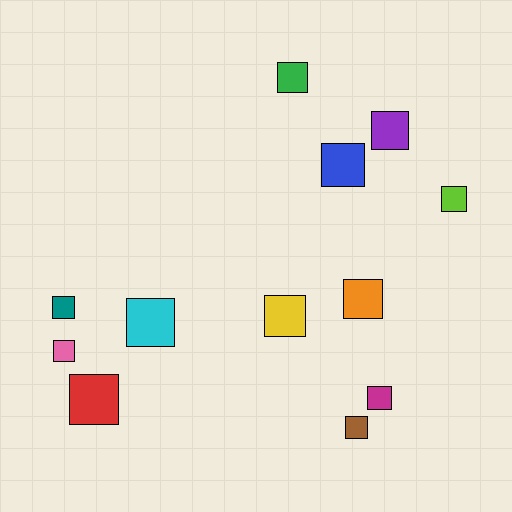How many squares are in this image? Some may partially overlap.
There are 12 squares.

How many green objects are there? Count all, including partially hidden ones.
There is 1 green object.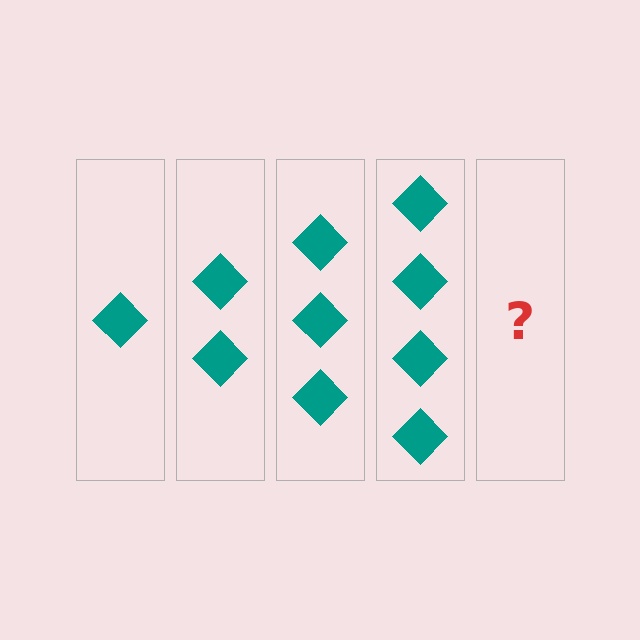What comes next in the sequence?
The next element should be 5 diamonds.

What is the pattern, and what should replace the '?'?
The pattern is that each step adds one more diamond. The '?' should be 5 diamonds.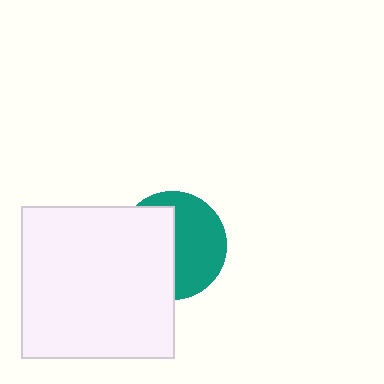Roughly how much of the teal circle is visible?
About half of it is visible (roughly 51%).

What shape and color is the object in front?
The object in front is a white square.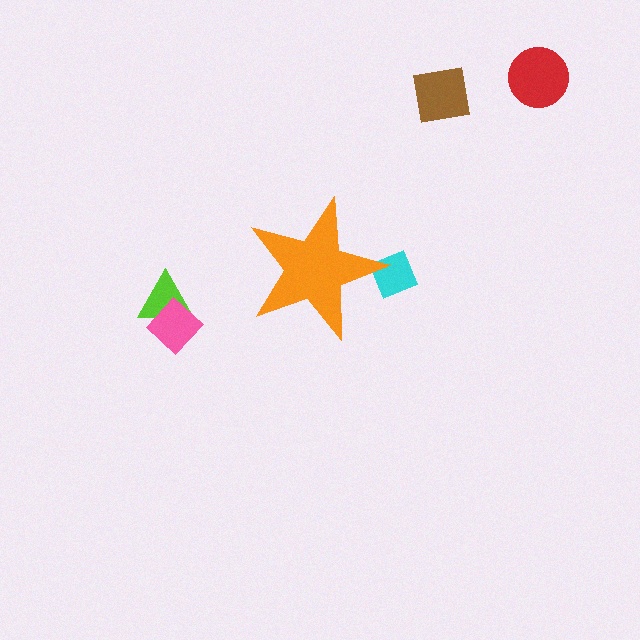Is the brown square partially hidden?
No, the brown square is fully visible.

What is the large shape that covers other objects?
An orange star.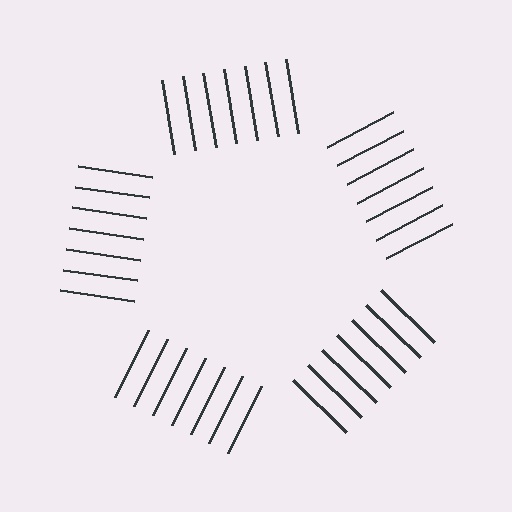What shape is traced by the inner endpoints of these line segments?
An illusory pentagon — the line segments terminate on its edges but no continuous stroke is drawn.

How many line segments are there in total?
35 — 7 along each of the 5 edges.